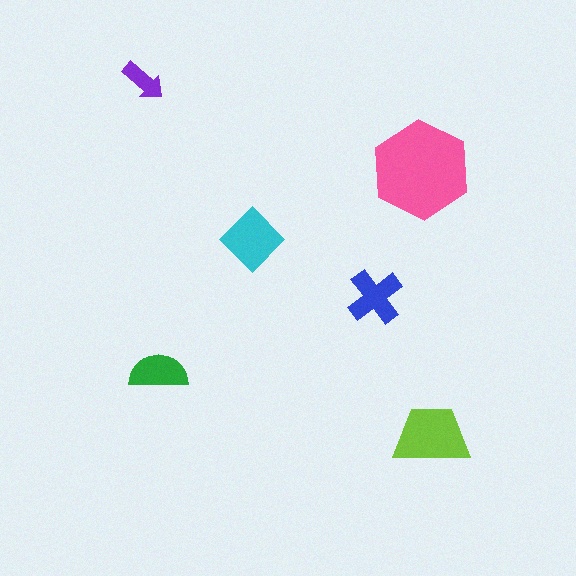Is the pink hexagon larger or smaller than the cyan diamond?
Larger.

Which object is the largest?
The pink hexagon.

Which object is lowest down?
The lime trapezoid is bottommost.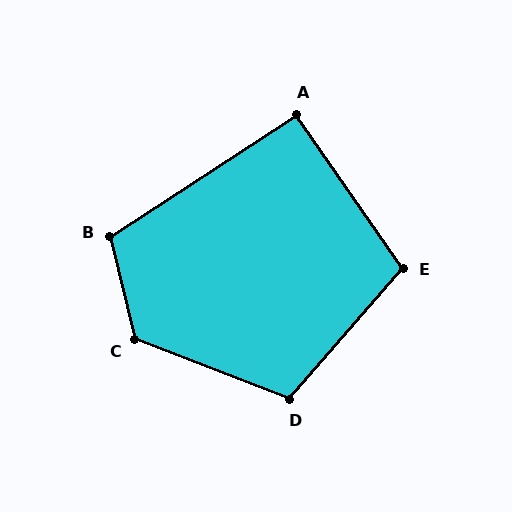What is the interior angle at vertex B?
Approximately 110 degrees (obtuse).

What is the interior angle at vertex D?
Approximately 110 degrees (obtuse).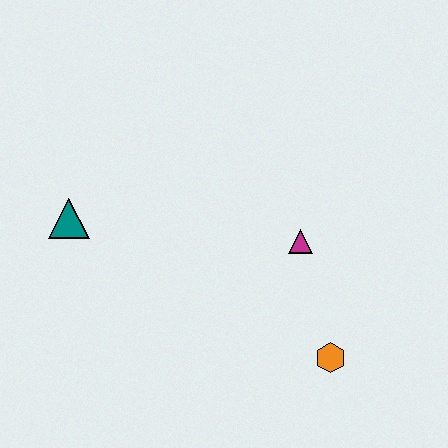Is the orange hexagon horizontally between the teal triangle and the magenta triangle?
No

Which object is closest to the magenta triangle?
The orange hexagon is closest to the magenta triangle.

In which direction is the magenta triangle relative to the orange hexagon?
The magenta triangle is above the orange hexagon.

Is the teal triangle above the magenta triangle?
Yes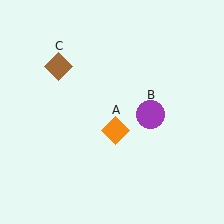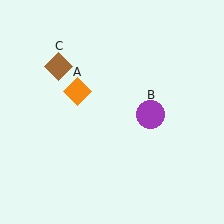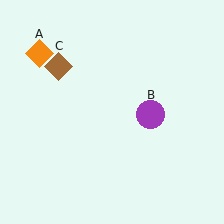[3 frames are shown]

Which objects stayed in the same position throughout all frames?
Purple circle (object B) and brown diamond (object C) remained stationary.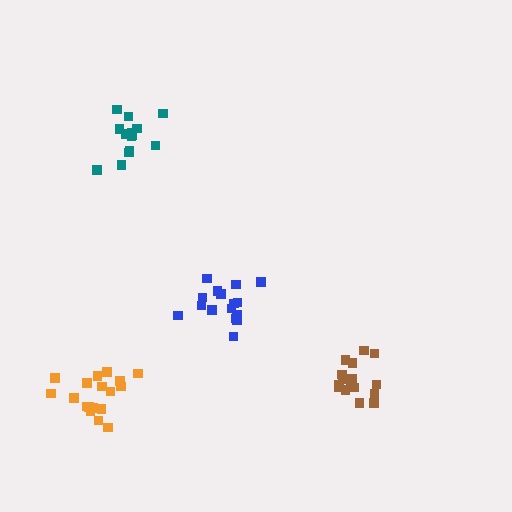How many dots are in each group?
Group 1: 14 dots, Group 2: 16 dots, Group 3: 16 dots, Group 4: 18 dots (64 total).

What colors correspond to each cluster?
The clusters are colored: teal, brown, blue, orange.